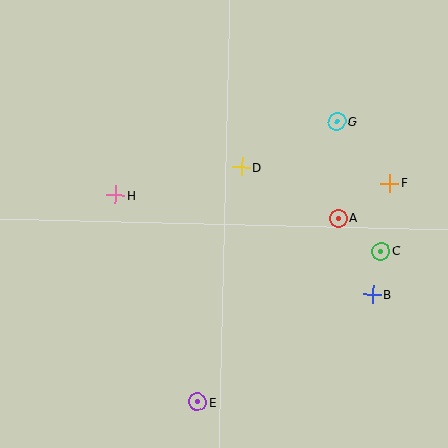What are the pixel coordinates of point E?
Point E is at (197, 402).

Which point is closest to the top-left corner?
Point H is closest to the top-left corner.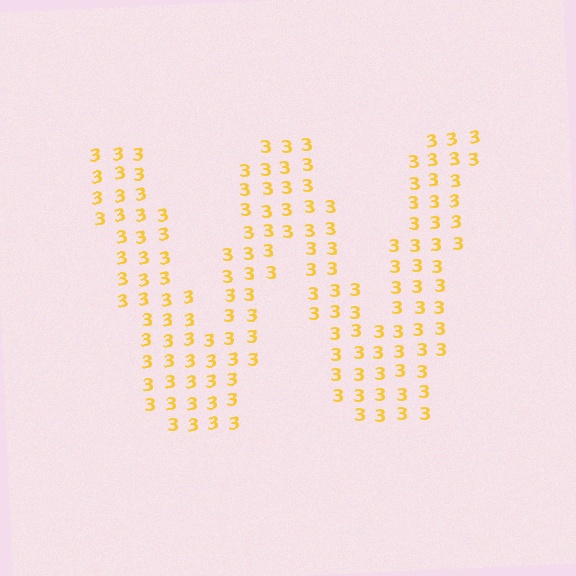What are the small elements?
The small elements are digit 3's.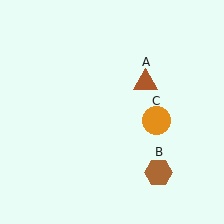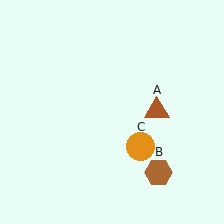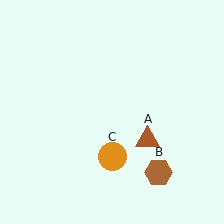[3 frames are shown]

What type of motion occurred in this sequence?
The brown triangle (object A), orange circle (object C) rotated clockwise around the center of the scene.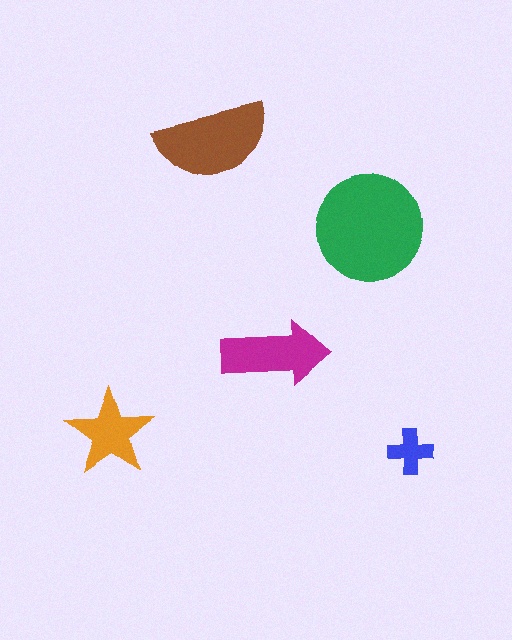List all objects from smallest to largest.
The blue cross, the orange star, the magenta arrow, the brown semicircle, the green circle.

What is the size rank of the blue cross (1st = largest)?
5th.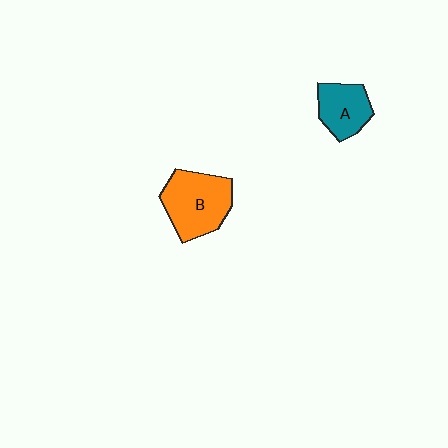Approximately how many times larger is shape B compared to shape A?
Approximately 1.5 times.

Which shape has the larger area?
Shape B (orange).